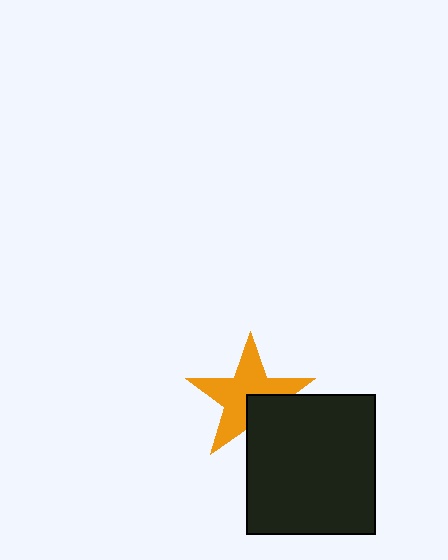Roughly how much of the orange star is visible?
Most of it is visible (roughly 70%).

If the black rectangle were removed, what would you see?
You would see the complete orange star.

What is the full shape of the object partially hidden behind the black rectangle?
The partially hidden object is an orange star.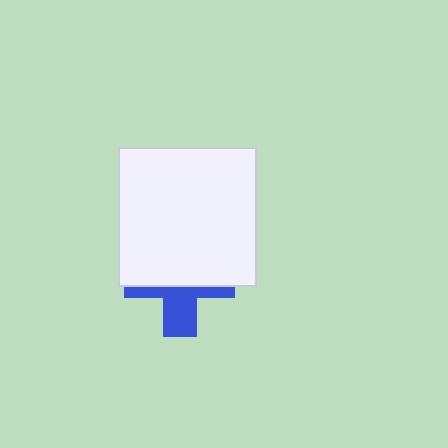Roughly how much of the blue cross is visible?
A small part of it is visible (roughly 38%).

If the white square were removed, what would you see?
You would see the complete blue cross.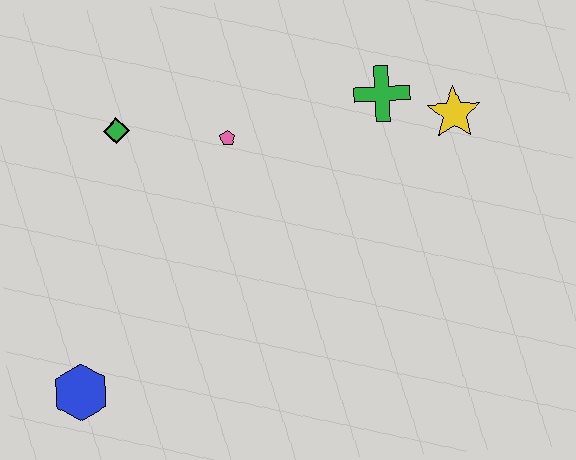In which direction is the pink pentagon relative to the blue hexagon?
The pink pentagon is above the blue hexagon.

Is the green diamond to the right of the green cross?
No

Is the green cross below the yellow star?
No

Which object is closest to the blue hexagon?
The green diamond is closest to the blue hexagon.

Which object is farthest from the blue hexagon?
The yellow star is farthest from the blue hexagon.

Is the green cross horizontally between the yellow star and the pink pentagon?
Yes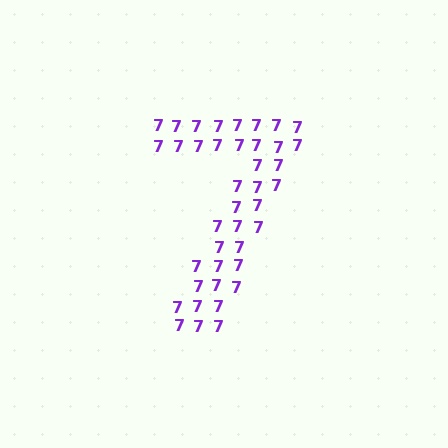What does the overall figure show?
The overall figure shows the digit 7.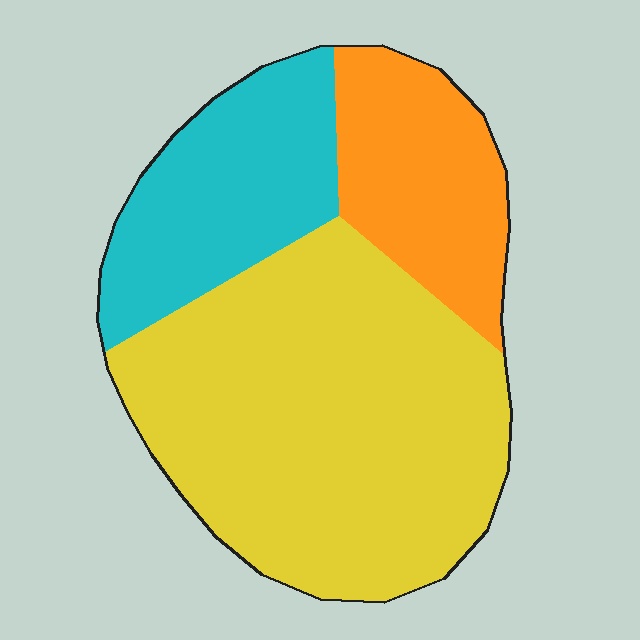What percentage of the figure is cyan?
Cyan takes up about one quarter (1/4) of the figure.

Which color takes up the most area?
Yellow, at roughly 60%.